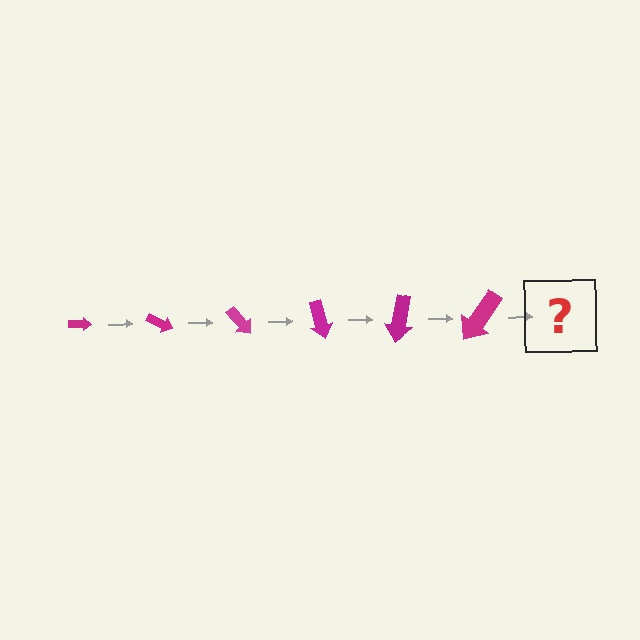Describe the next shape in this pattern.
It should be an arrow, larger than the previous one and rotated 150 degrees from the start.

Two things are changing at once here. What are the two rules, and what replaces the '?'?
The two rules are that the arrow grows larger each step and it rotates 25 degrees each step. The '?' should be an arrow, larger than the previous one and rotated 150 degrees from the start.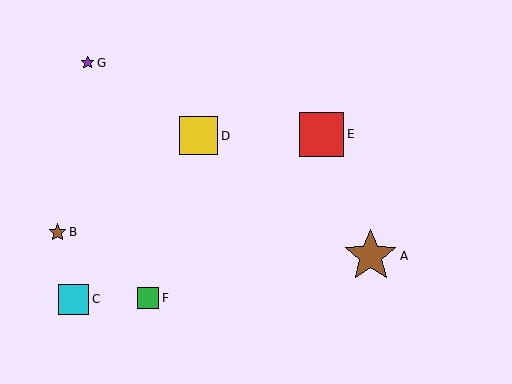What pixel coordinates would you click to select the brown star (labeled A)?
Click at (371, 256) to select the brown star A.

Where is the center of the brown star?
The center of the brown star is at (371, 256).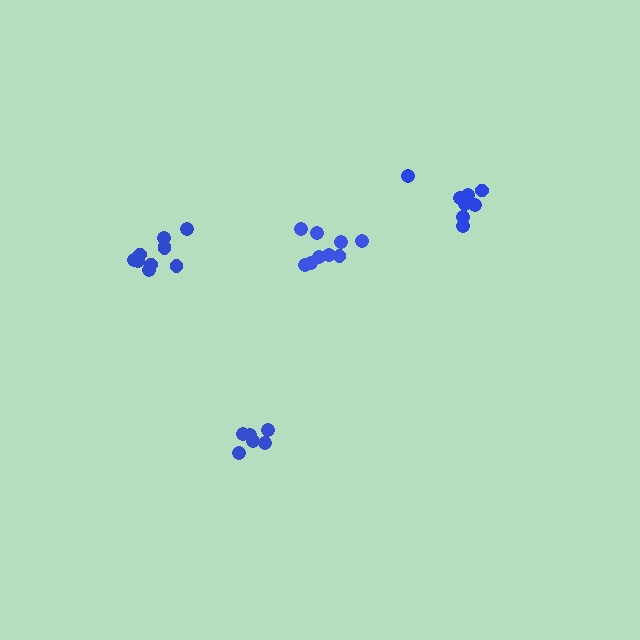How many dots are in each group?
Group 1: 6 dots, Group 2: 9 dots, Group 3: 10 dots, Group 4: 8 dots (33 total).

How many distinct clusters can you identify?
There are 4 distinct clusters.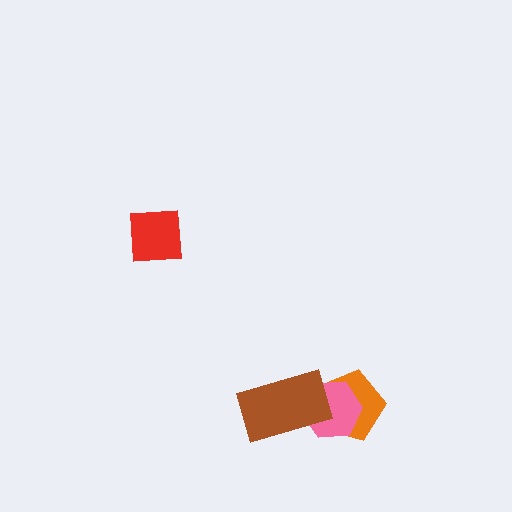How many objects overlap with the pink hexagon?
2 objects overlap with the pink hexagon.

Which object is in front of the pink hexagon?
The brown rectangle is in front of the pink hexagon.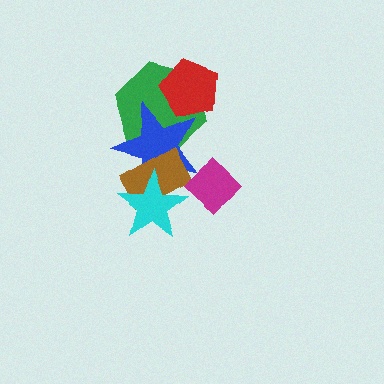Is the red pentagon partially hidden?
No, no other shape covers it.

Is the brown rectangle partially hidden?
Yes, it is partially covered by another shape.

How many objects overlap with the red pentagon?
2 objects overlap with the red pentagon.